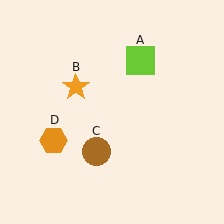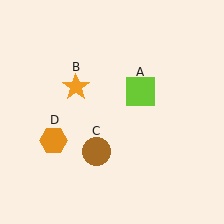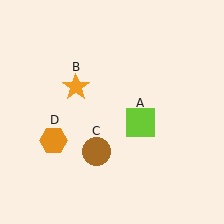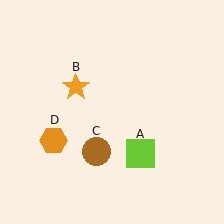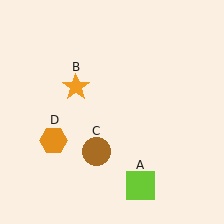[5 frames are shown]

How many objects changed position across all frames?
1 object changed position: lime square (object A).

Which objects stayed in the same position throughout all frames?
Orange star (object B) and brown circle (object C) and orange hexagon (object D) remained stationary.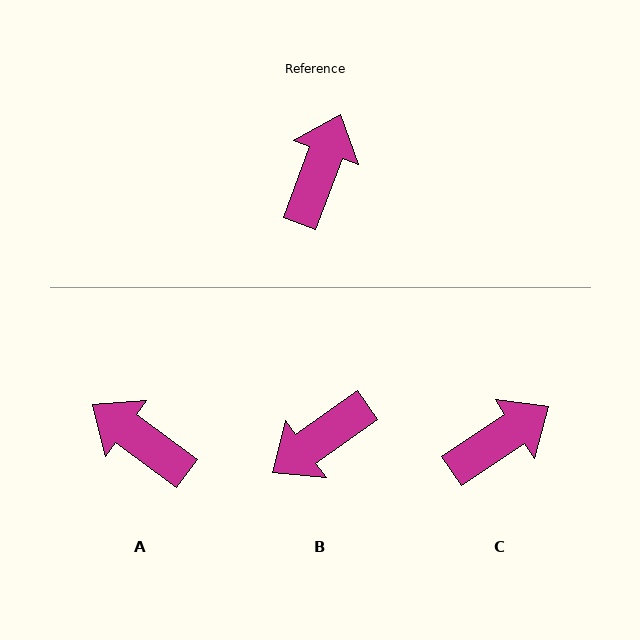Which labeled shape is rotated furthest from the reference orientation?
B, about 146 degrees away.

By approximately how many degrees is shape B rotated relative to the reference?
Approximately 146 degrees counter-clockwise.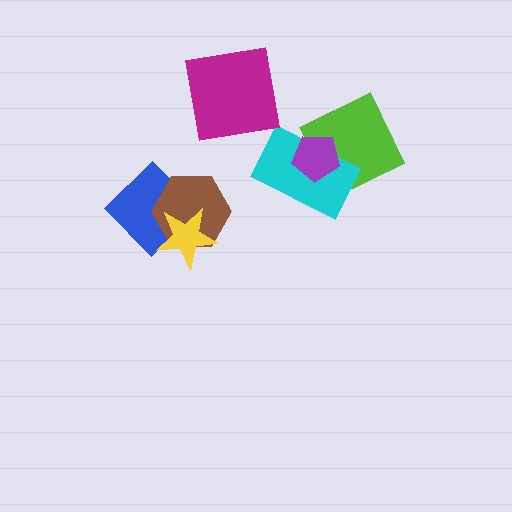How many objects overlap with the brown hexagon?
2 objects overlap with the brown hexagon.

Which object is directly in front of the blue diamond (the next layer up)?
The brown hexagon is directly in front of the blue diamond.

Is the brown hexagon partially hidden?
Yes, it is partially covered by another shape.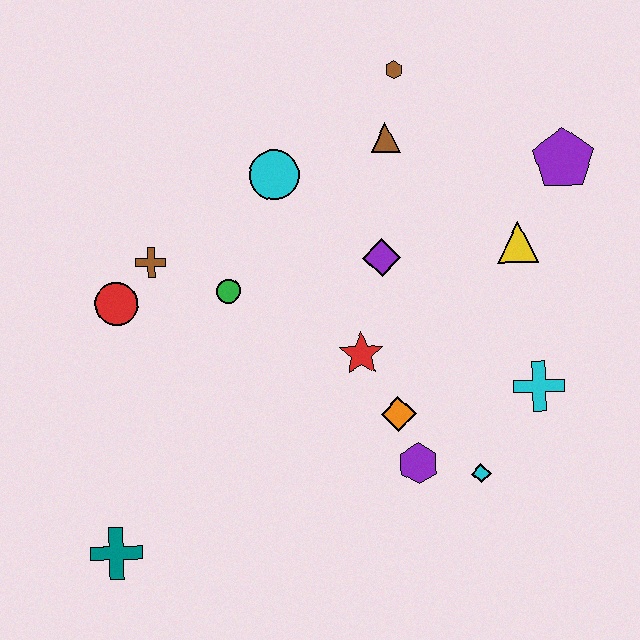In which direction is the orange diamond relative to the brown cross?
The orange diamond is to the right of the brown cross.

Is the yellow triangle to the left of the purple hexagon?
No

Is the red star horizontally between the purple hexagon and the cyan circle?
Yes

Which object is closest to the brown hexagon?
The brown triangle is closest to the brown hexagon.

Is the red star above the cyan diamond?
Yes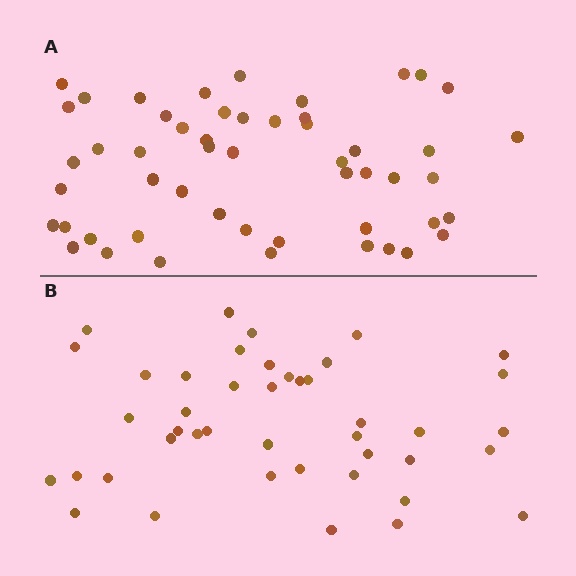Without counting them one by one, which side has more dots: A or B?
Region A (the top region) has more dots.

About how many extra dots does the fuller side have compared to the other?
Region A has roughly 8 or so more dots than region B.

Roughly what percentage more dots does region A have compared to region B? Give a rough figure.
About 20% more.